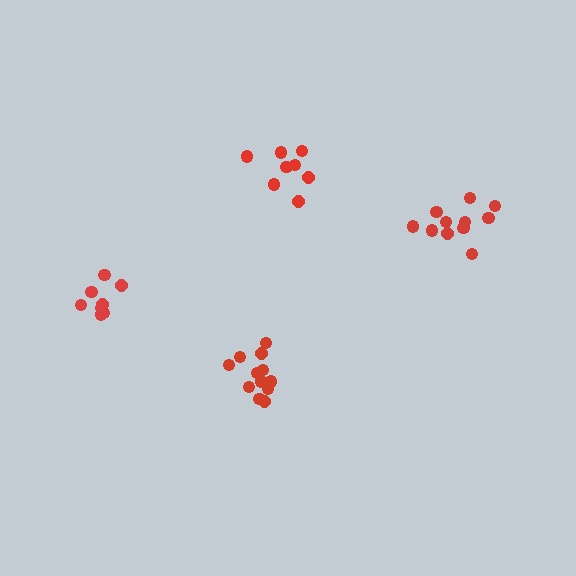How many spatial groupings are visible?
There are 4 spatial groupings.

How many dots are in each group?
Group 1: 8 dots, Group 2: 8 dots, Group 3: 11 dots, Group 4: 12 dots (39 total).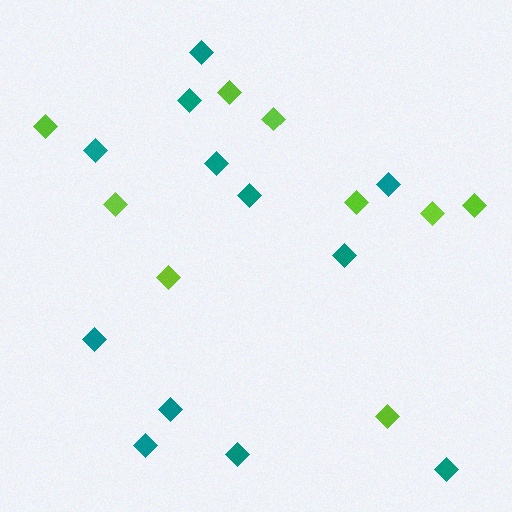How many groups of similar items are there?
There are 2 groups: one group of teal diamonds (12) and one group of lime diamonds (9).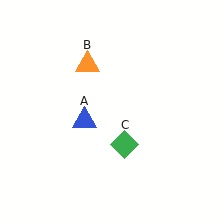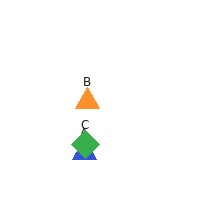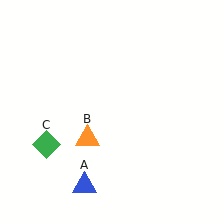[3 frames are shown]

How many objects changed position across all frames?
3 objects changed position: blue triangle (object A), orange triangle (object B), green diamond (object C).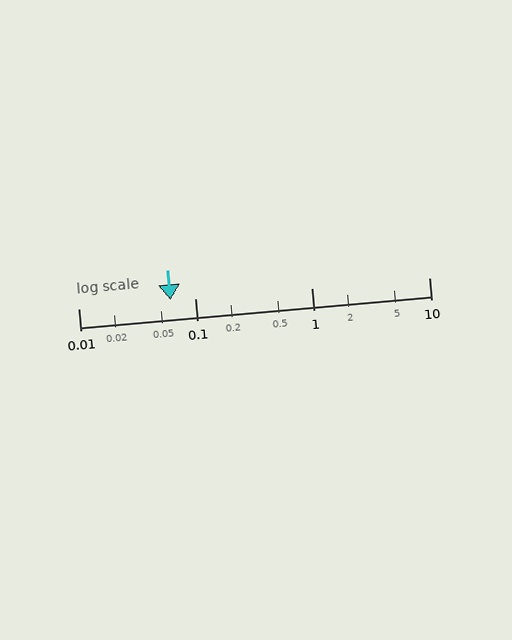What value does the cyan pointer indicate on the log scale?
The pointer indicates approximately 0.062.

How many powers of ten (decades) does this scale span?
The scale spans 3 decades, from 0.01 to 10.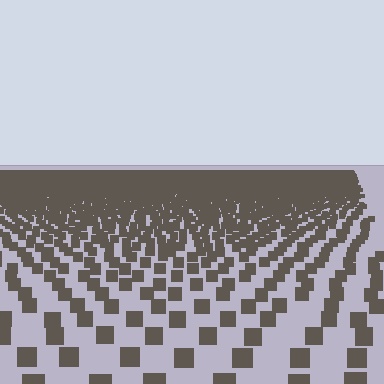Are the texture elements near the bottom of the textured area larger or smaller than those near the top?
Larger. Near the bottom, elements are closer to the viewer and appear at a bigger on-screen size.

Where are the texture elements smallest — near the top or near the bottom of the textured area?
Near the top.